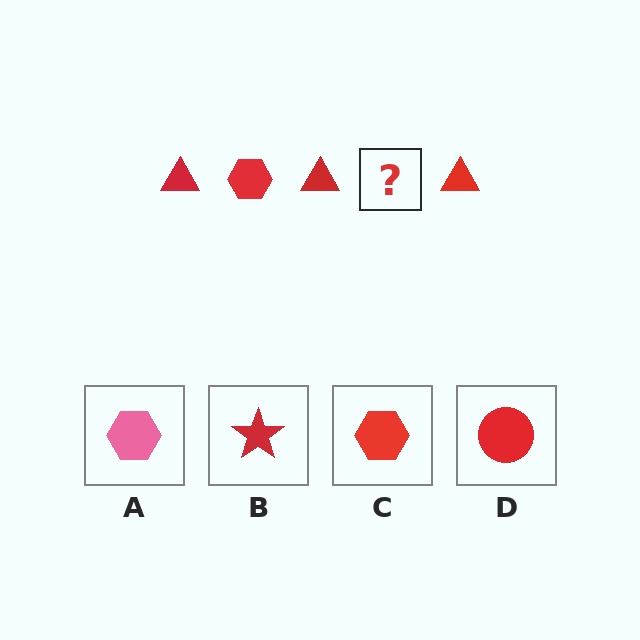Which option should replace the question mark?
Option C.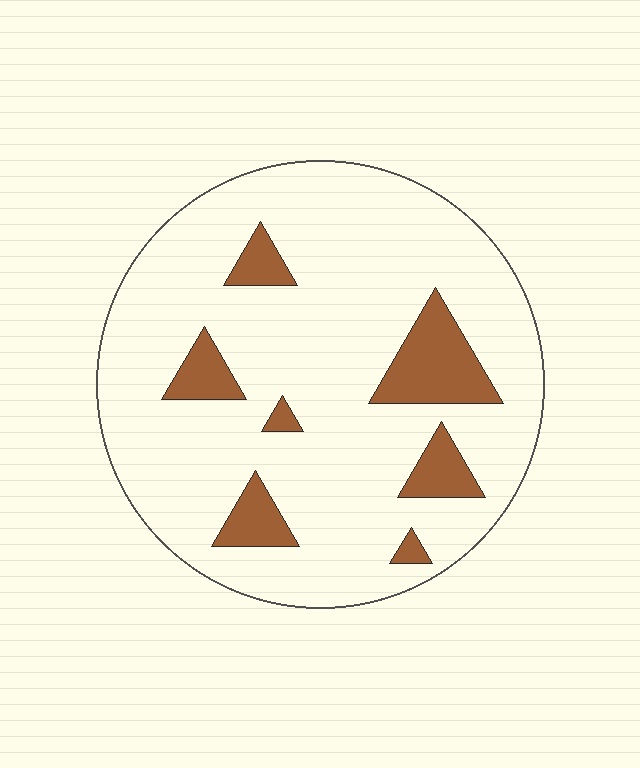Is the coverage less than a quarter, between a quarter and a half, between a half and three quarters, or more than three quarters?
Less than a quarter.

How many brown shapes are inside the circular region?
7.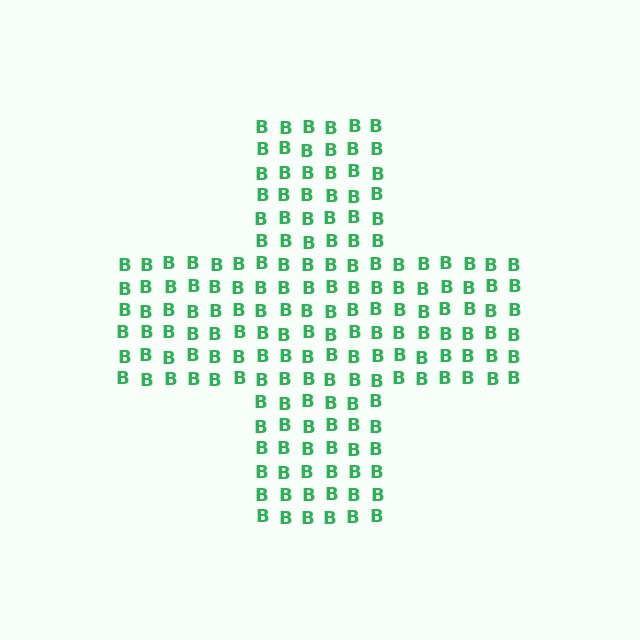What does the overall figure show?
The overall figure shows a cross.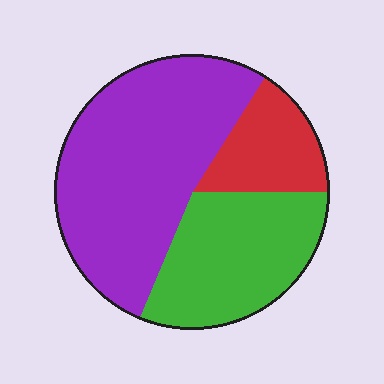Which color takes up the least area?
Red, at roughly 15%.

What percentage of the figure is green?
Green covers about 30% of the figure.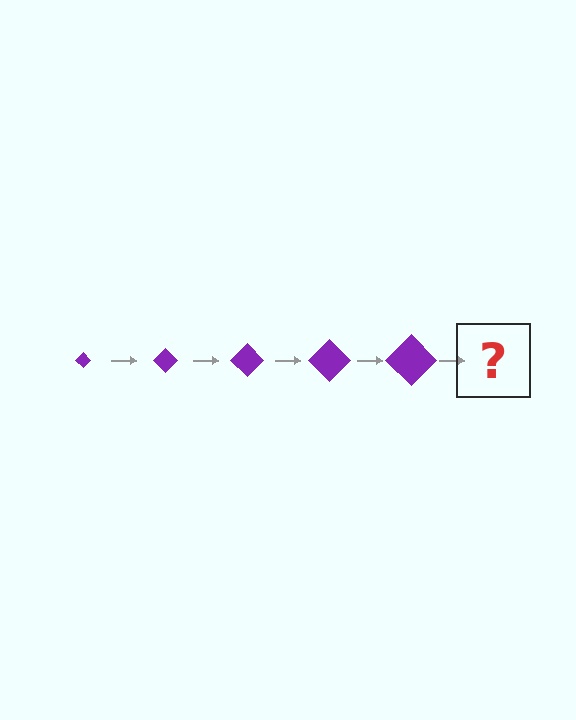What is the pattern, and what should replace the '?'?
The pattern is that the diamond gets progressively larger each step. The '?' should be a purple diamond, larger than the previous one.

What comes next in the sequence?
The next element should be a purple diamond, larger than the previous one.